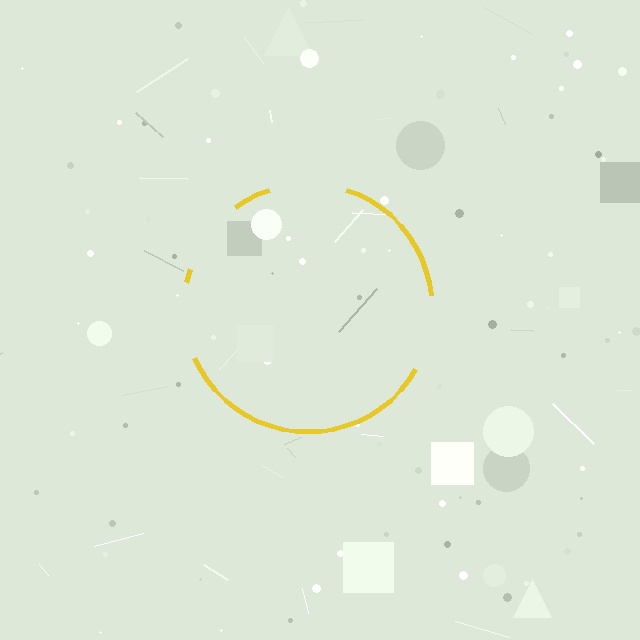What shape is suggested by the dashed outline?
The dashed outline suggests a circle.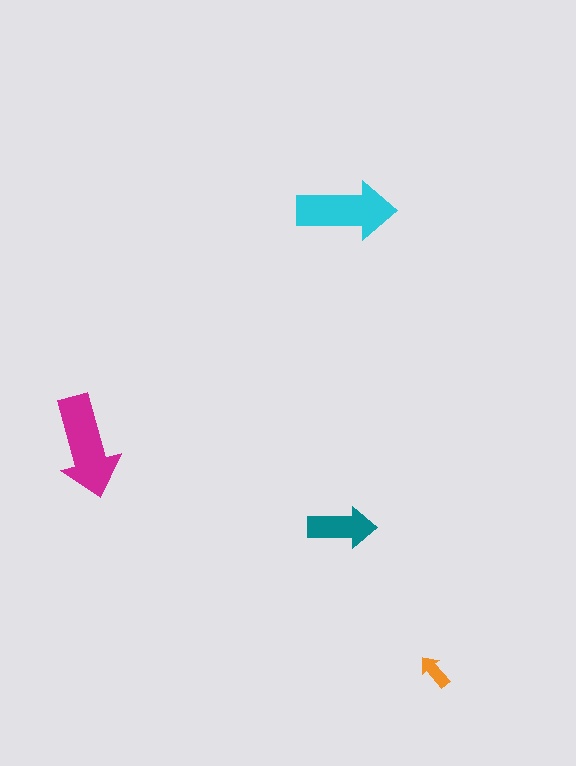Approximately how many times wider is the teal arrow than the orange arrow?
About 2 times wider.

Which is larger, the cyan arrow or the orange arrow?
The cyan one.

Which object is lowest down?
The orange arrow is bottommost.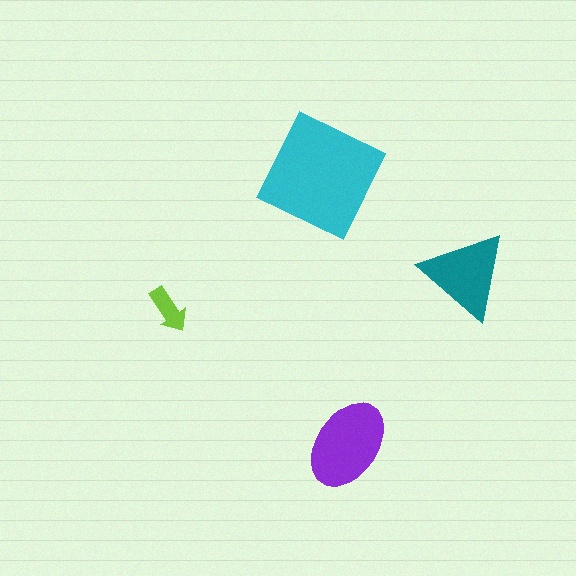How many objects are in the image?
There are 4 objects in the image.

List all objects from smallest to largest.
The lime arrow, the teal triangle, the purple ellipse, the cyan square.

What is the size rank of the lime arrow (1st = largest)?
4th.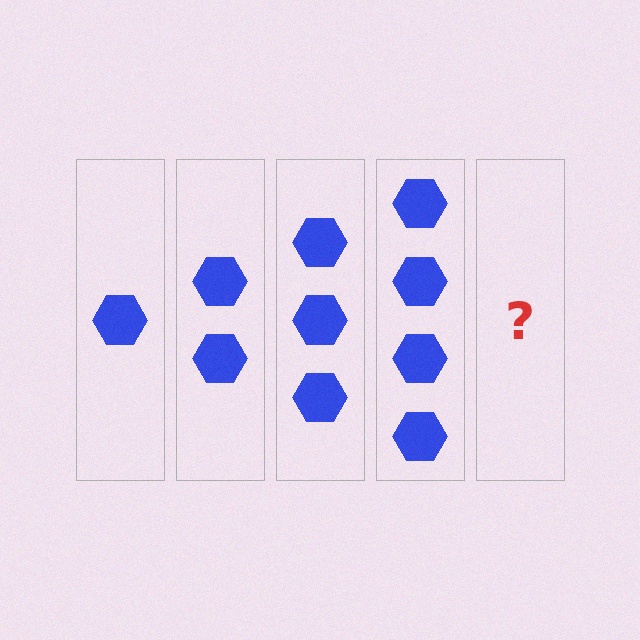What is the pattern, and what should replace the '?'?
The pattern is that each step adds one more hexagon. The '?' should be 5 hexagons.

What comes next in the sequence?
The next element should be 5 hexagons.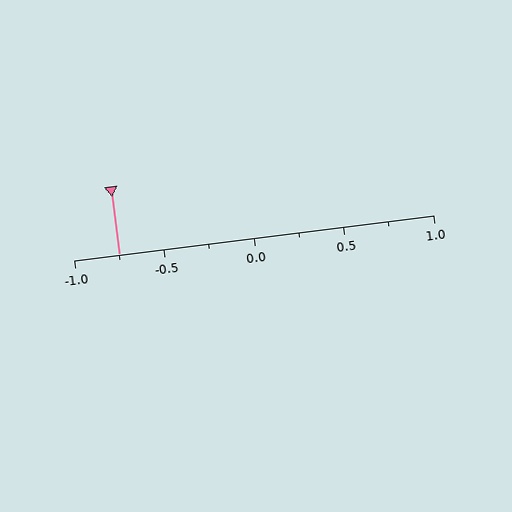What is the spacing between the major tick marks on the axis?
The major ticks are spaced 0.5 apart.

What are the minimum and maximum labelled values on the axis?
The axis runs from -1.0 to 1.0.